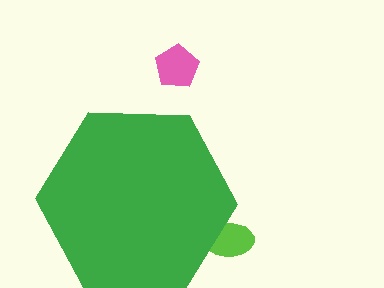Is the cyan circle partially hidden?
Yes, the cyan circle is partially hidden behind the green hexagon.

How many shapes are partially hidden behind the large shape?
2 shapes are partially hidden.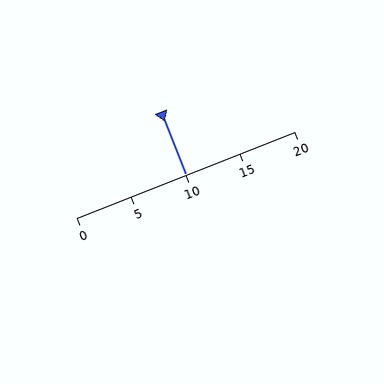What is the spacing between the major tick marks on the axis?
The major ticks are spaced 5 apart.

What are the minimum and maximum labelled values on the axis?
The axis runs from 0 to 20.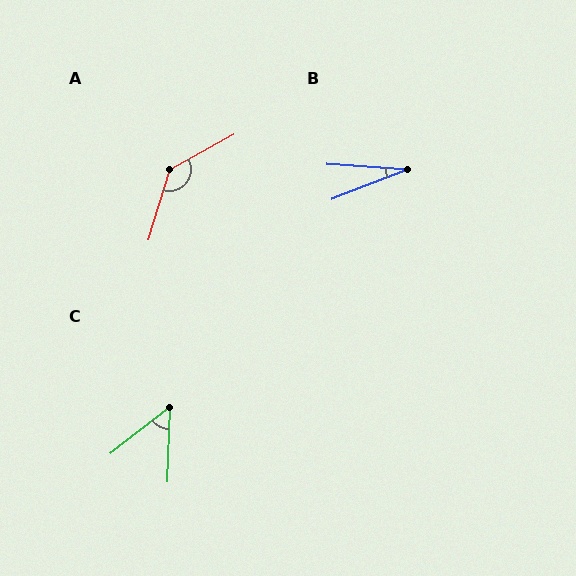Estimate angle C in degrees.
Approximately 50 degrees.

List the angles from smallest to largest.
B (26°), C (50°), A (136°).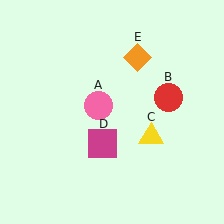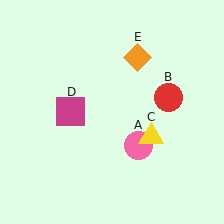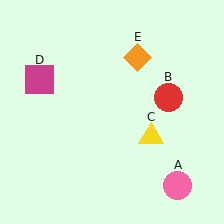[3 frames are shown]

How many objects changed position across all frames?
2 objects changed position: pink circle (object A), magenta square (object D).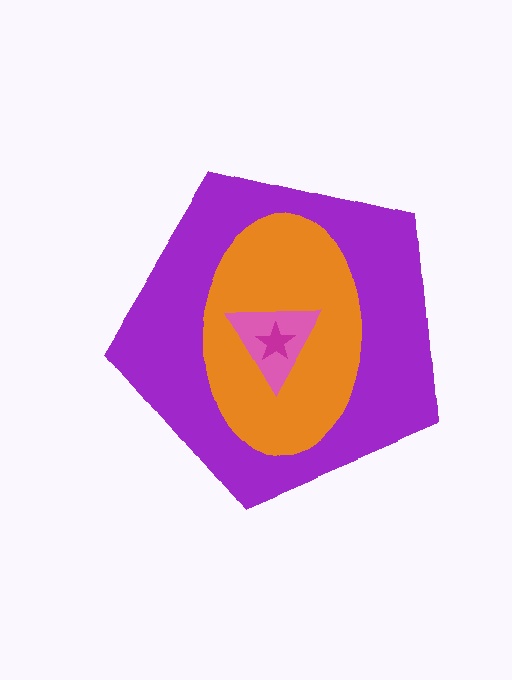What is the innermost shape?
The magenta star.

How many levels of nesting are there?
4.